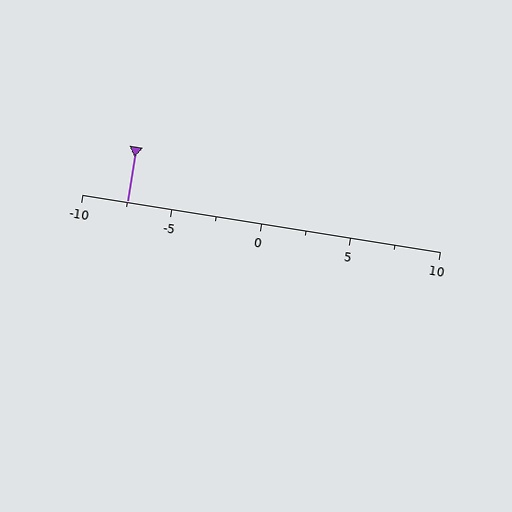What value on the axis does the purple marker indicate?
The marker indicates approximately -7.5.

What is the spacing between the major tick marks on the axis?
The major ticks are spaced 5 apart.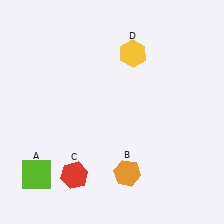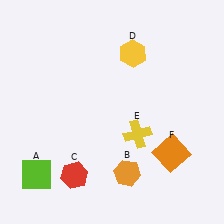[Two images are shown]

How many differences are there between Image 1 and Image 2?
There are 2 differences between the two images.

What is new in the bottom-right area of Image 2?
A yellow cross (E) was added in the bottom-right area of Image 2.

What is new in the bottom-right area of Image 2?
An orange square (F) was added in the bottom-right area of Image 2.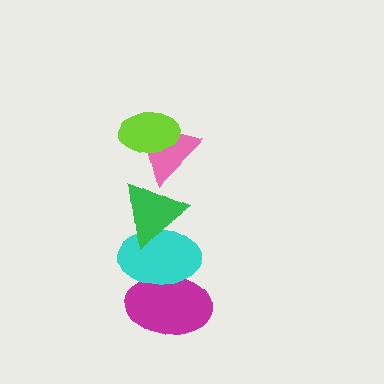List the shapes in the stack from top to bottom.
From top to bottom: the lime ellipse, the pink triangle, the green triangle, the cyan ellipse, the magenta ellipse.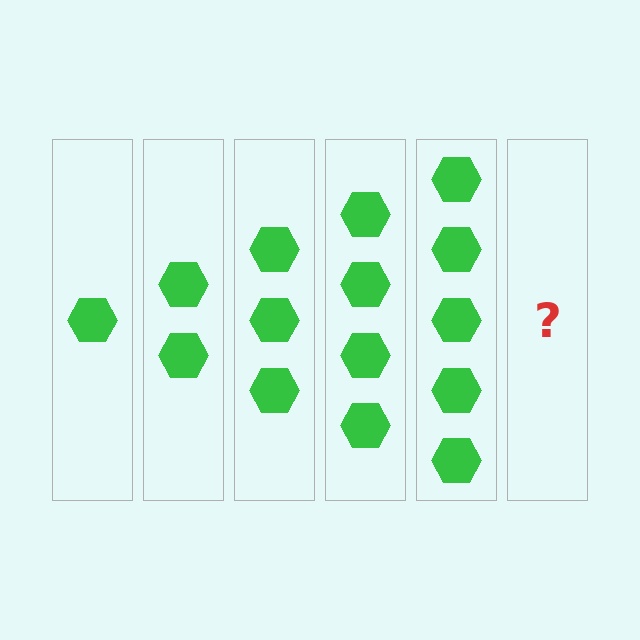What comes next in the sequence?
The next element should be 6 hexagons.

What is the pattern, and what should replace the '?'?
The pattern is that each step adds one more hexagon. The '?' should be 6 hexagons.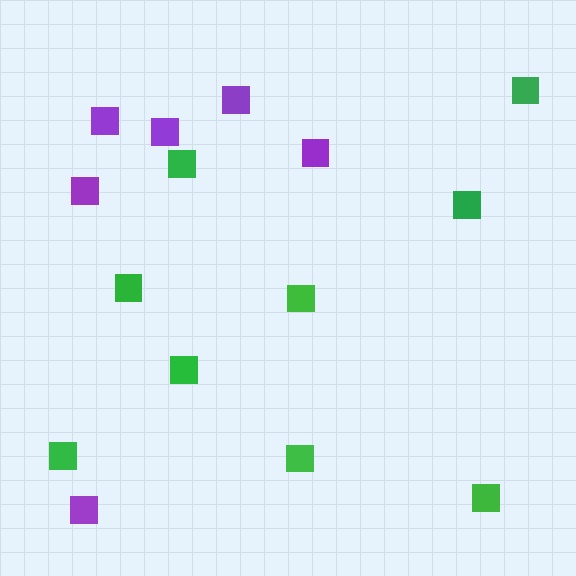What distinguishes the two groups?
There are 2 groups: one group of purple squares (6) and one group of green squares (9).